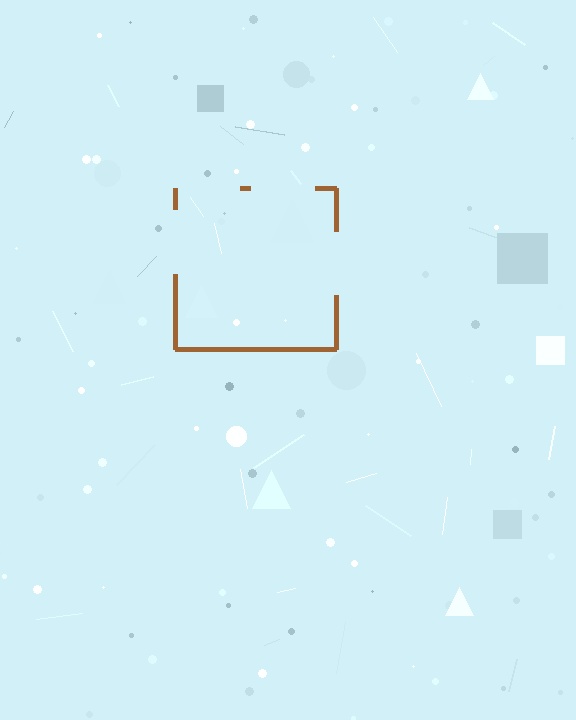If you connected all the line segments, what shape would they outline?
They would outline a square.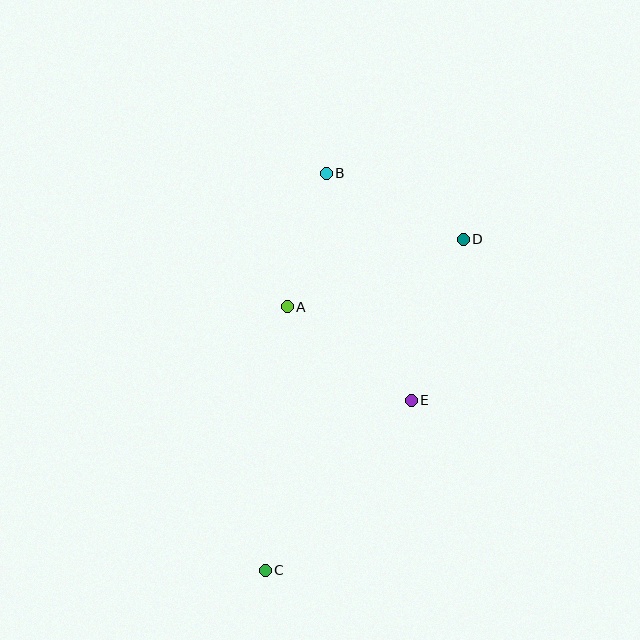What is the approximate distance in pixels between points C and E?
The distance between C and E is approximately 224 pixels.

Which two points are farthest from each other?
Points B and C are farthest from each other.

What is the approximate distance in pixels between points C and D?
The distance between C and D is approximately 386 pixels.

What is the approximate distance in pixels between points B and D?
The distance between B and D is approximately 152 pixels.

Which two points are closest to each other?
Points A and B are closest to each other.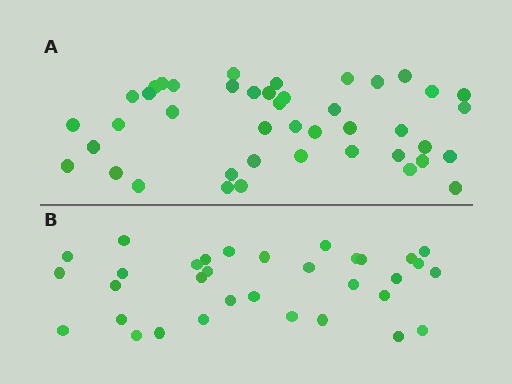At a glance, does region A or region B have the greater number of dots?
Region A (the top region) has more dots.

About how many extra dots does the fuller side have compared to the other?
Region A has roughly 10 or so more dots than region B.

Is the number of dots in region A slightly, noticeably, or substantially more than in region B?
Region A has noticeably more, but not dramatically so. The ratio is roughly 1.3 to 1.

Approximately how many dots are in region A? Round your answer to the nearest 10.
About 40 dots. (The exact count is 43, which rounds to 40.)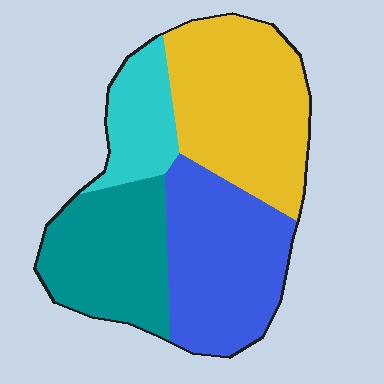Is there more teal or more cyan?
Teal.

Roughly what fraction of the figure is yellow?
Yellow takes up about one third (1/3) of the figure.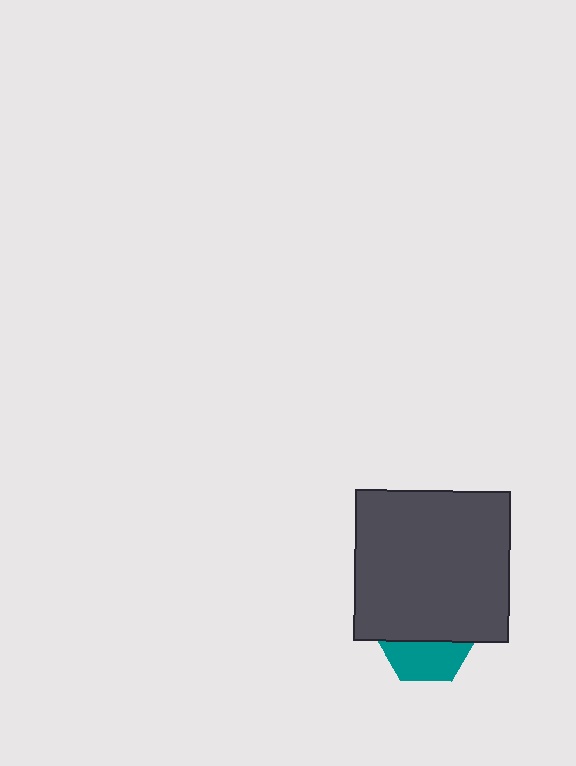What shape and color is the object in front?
The object in front is a dark gray rectangle.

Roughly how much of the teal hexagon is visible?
A small part of it is visible (roughly 44%).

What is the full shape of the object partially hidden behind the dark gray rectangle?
The partially hidden object is a teal hexagon.